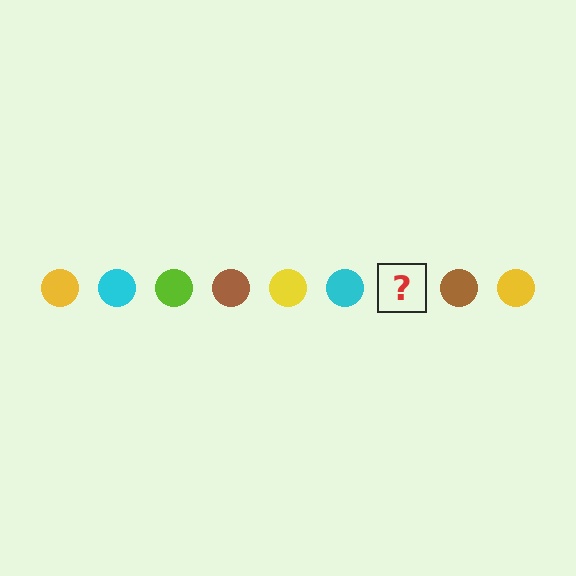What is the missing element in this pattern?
The missing element is a lime circle.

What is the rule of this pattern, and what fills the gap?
The rule is that the pattern cycles through yellow, cyan, lime, brown circles. The gap should be filled with a lime circle.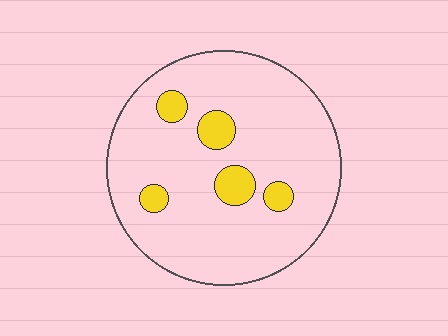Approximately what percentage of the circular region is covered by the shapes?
Approximately 10%.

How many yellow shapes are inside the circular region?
5.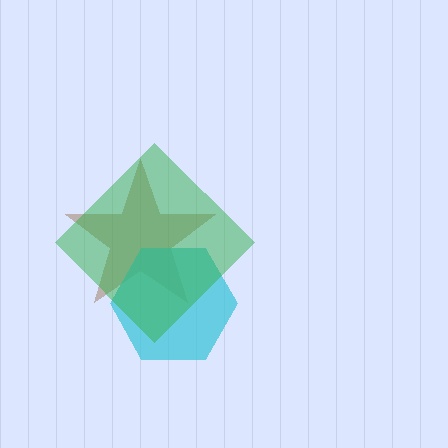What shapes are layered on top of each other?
The layered shapes are: a brown star, a cyan hexagon, a green diamond.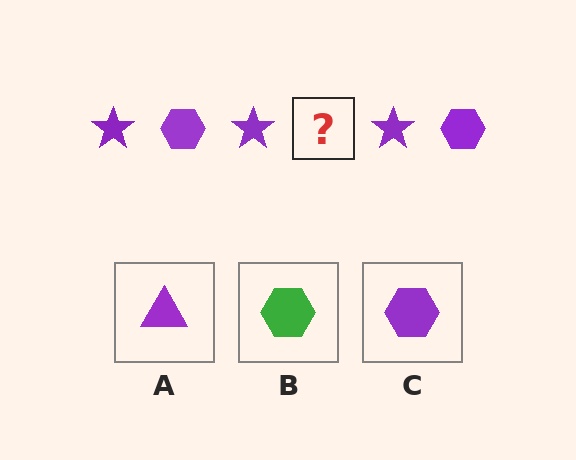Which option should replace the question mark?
Option C.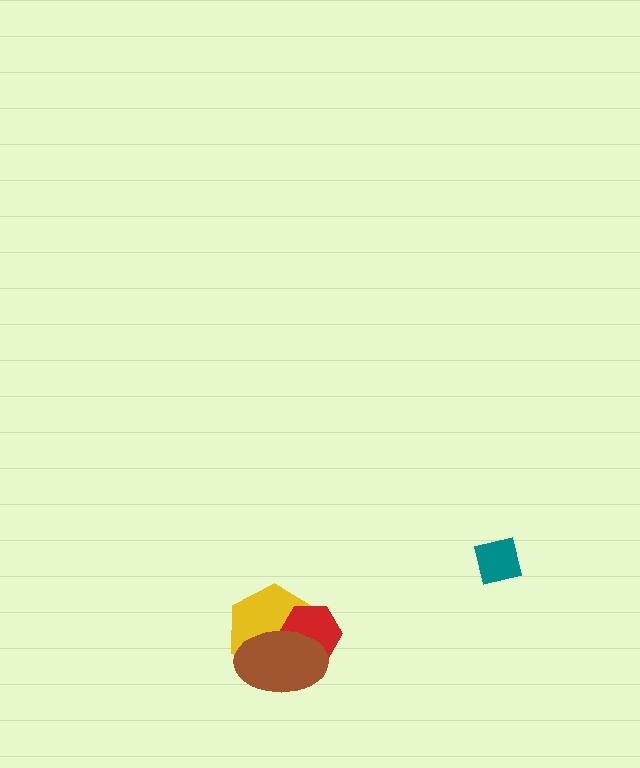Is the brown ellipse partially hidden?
No, no other shape covers it.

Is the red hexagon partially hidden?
Yes, it is partially covered by another shape.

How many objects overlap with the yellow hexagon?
2 objects overlap with the yellow hexagon.